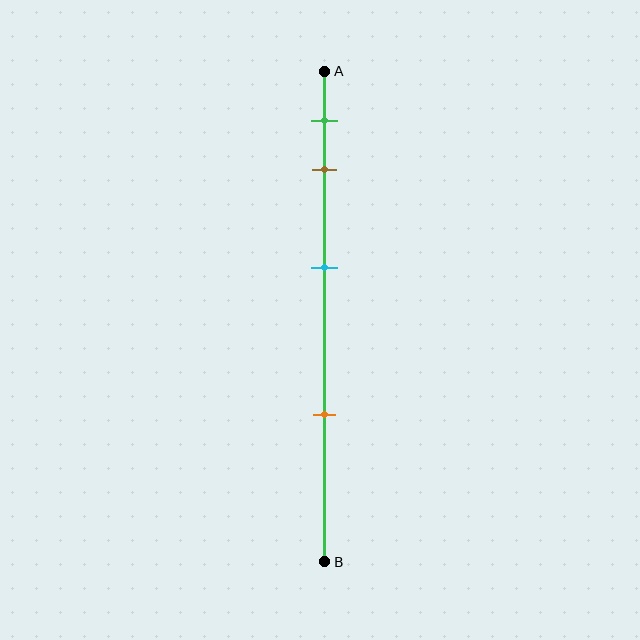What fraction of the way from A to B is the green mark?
The green mark is approximately 10% (0.1) of the way from A to B.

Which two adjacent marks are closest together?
The green and brown marks are the closest adjacent pair.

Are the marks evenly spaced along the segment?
No, the marks are not evenly spaced.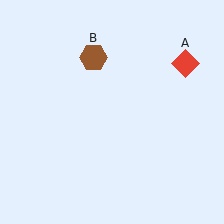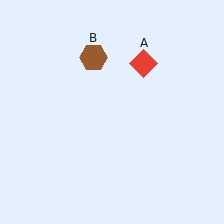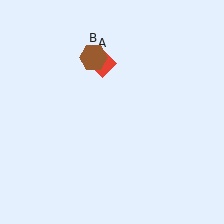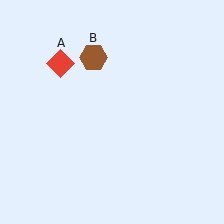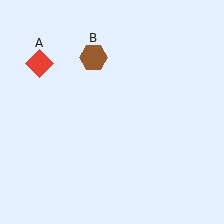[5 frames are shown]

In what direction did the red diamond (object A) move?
The red diamond (object A) moved left.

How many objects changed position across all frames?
1 object changed position: red diamond (object A).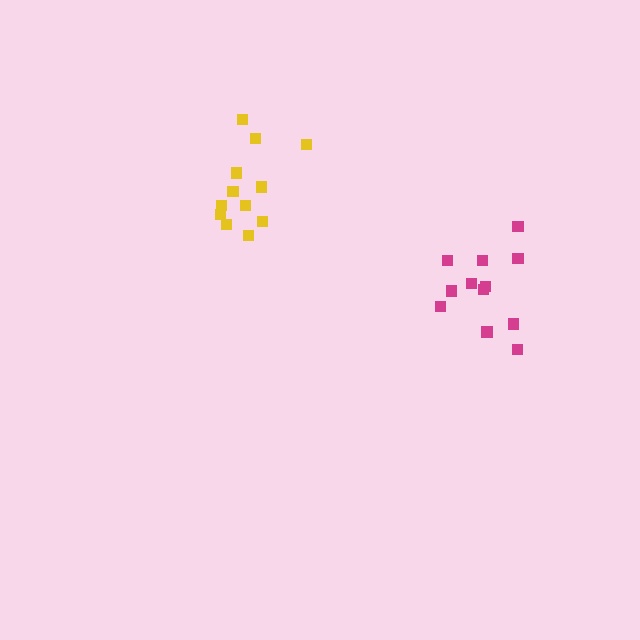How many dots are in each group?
Group 1: 12 dots, Group 2: 12 dots (24 total).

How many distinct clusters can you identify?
There are 2 distinct clusters.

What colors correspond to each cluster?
The clusters are colored: magenta, yellow.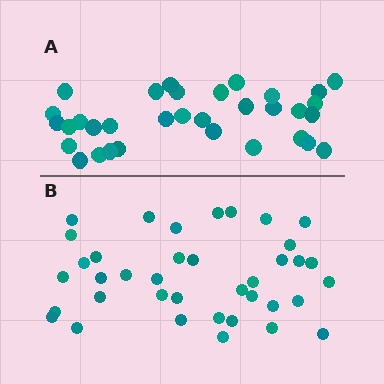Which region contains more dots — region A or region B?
Region B (the bottom region) has more dots.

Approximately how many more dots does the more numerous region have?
Region B has about 5 more dots than region A.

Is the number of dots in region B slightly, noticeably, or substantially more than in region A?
Region B has only slightly more — the two regions are fairly close. The ratio is roughly 1.2 to 1.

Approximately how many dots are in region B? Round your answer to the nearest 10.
About 40 dots. (The exact count is 38, which rounds to 40.)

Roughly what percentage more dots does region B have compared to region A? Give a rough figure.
About 15% more.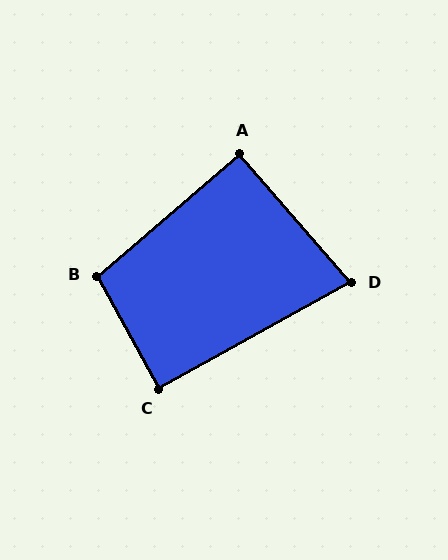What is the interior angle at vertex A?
Approximately 90 degrees (approximately right).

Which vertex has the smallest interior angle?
D, at approximately 78 degrees.